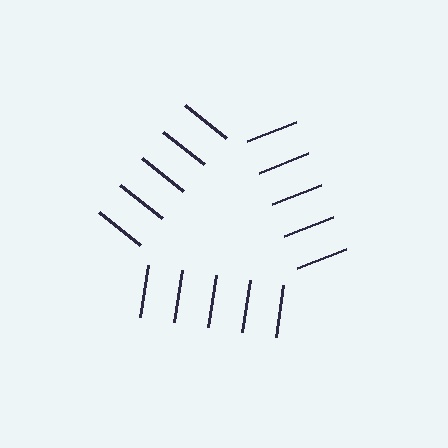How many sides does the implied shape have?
3 sides — the line-ends trace a triangle.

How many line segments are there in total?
15 — 5 along each of the 3 edges.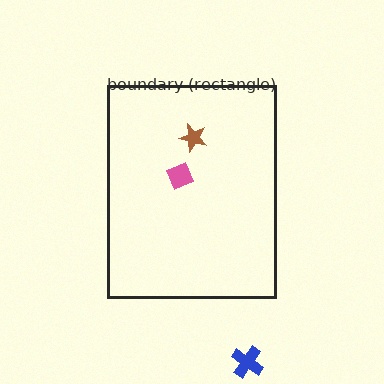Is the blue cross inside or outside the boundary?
Outside.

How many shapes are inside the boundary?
2 inside, 1 outside.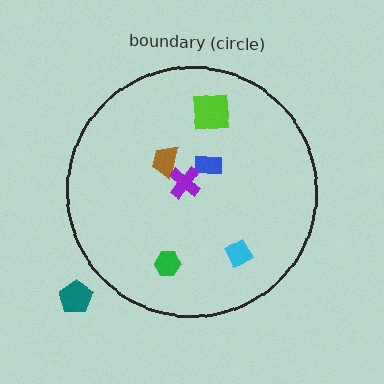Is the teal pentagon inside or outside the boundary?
Outside.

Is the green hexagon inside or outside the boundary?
Inside.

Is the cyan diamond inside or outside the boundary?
Inside.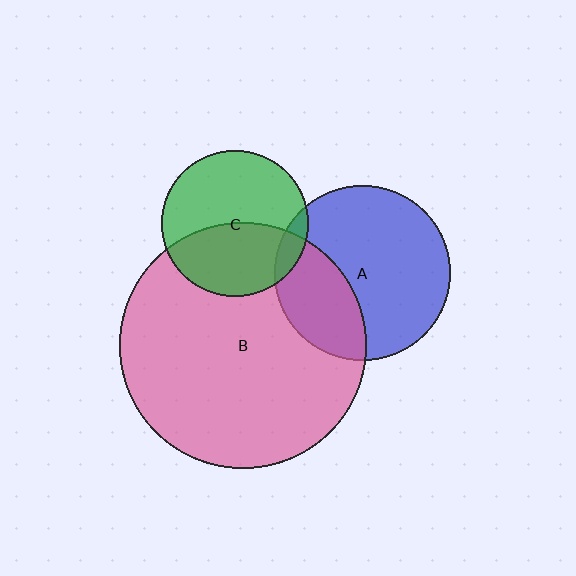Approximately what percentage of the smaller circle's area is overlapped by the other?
Approximately 45%.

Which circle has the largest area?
Circle B (pink).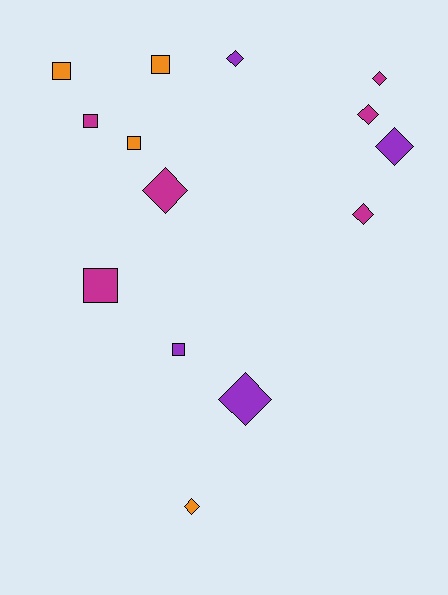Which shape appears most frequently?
Diamond, with 8 objects.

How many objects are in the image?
There are 14 objects.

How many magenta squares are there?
There are 2 magenta squares.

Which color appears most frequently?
Magenta, with 6 objects.